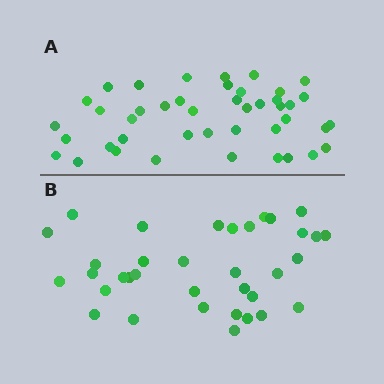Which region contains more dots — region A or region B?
Region A (the top region) has more dots.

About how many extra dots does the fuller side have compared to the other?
Region A has roughly 8 or so more dots than region B.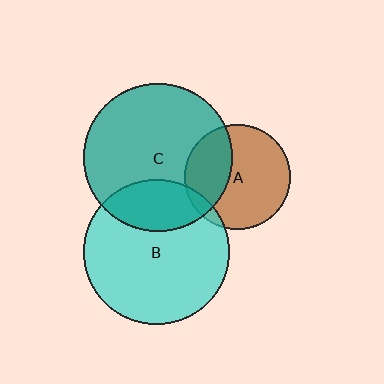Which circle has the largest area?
Circle C (teal).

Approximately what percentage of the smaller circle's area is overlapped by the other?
Approximately 5%.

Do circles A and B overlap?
Yes.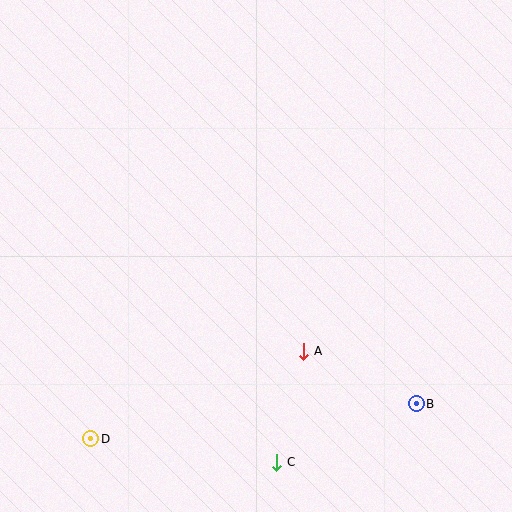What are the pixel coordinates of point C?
Point C is at (277, 462).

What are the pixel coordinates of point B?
Point B is at (416, 404).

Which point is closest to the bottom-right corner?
Point B is closest to the bottom-right corner.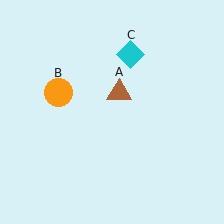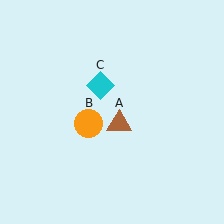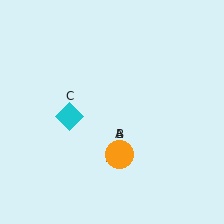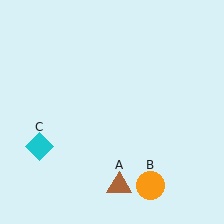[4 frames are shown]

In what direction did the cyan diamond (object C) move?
The cyan diamond (object C) moved down and to the left.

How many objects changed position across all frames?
3 objects changed position: brown triangle (object A), orange circle (object B), cyan diamond (object C).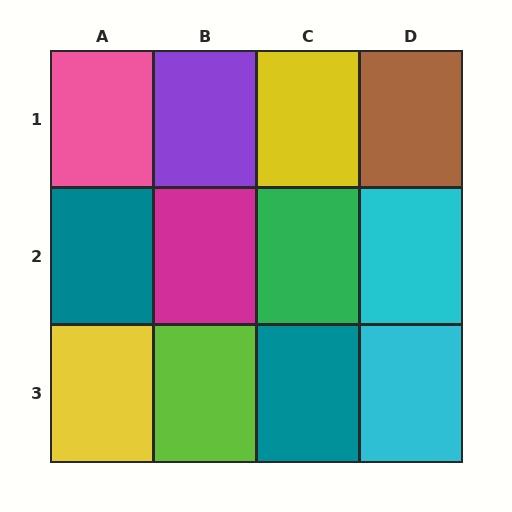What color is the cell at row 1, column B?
Purple.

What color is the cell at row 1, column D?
Brown.